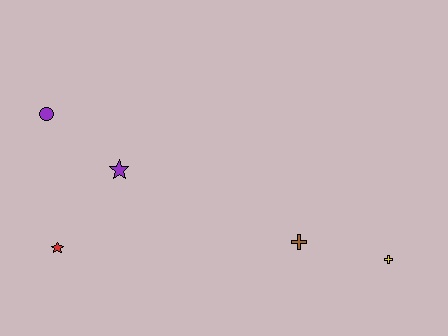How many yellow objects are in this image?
There is 1 yellow object.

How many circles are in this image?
There is 1 circle.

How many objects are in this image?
There are 5 objects.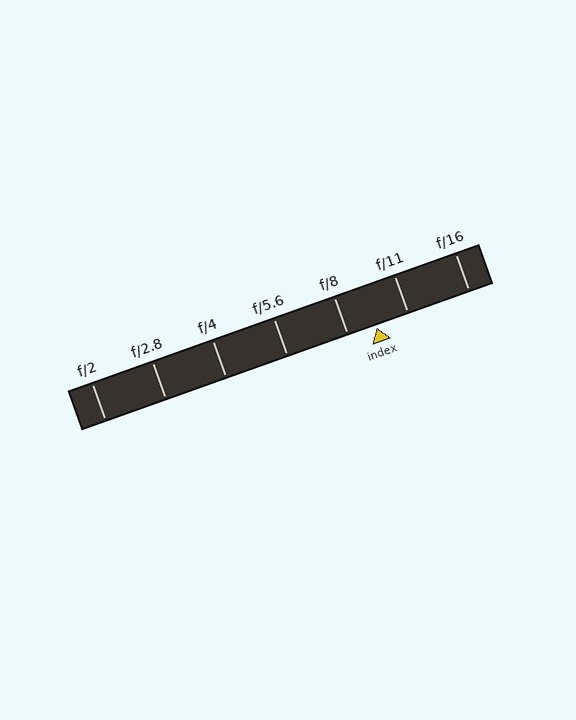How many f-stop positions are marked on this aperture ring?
There are 7 f-stop positions marked.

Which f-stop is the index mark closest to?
The index mark is closest to f/8.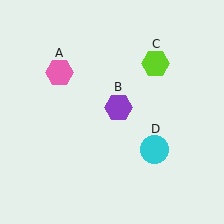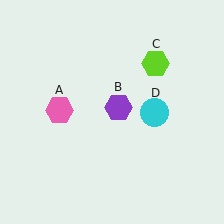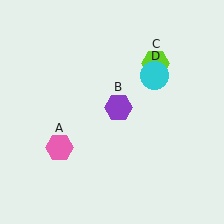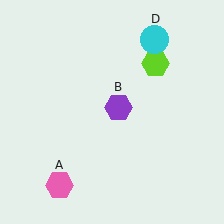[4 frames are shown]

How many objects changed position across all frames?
2 objects changed position: pink hexagon (object A), cyan circle (object D).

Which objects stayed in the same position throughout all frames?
Purple hexagon (object B) and lime hexagon (object C) remained stationary.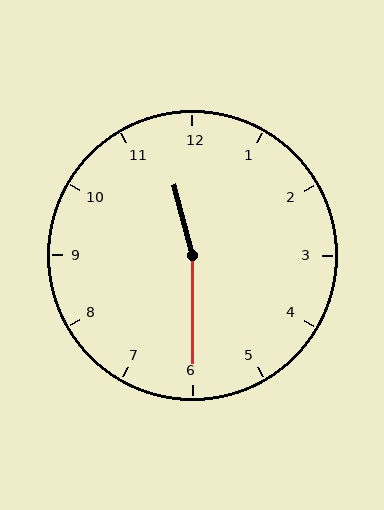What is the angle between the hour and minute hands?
Approximately 165 degrees.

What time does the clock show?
11:30.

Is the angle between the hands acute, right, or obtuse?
It is obtuse.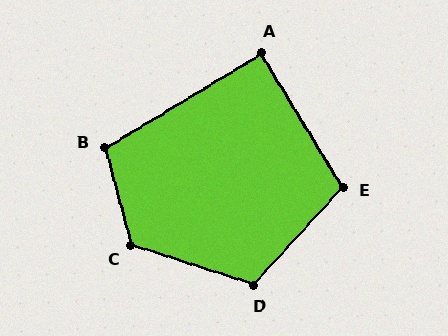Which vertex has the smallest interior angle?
A, at approximately 90 degrees.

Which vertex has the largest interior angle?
C, at approximately 123 degrees.